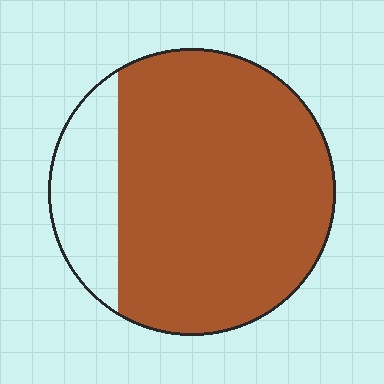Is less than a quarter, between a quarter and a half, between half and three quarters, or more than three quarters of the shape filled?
More than three quarters.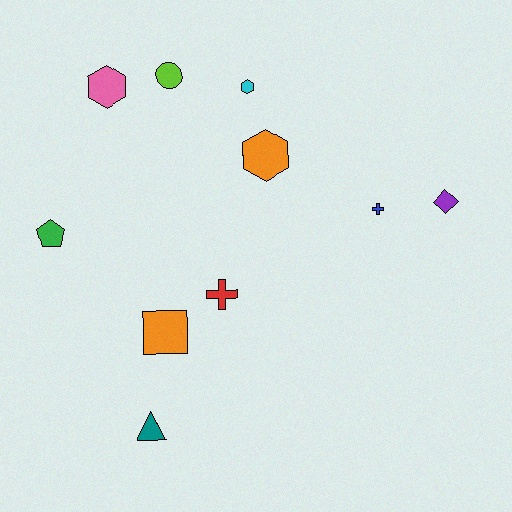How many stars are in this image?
There are no stars.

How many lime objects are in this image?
There is 1 lime object.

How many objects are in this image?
There are 10 objects.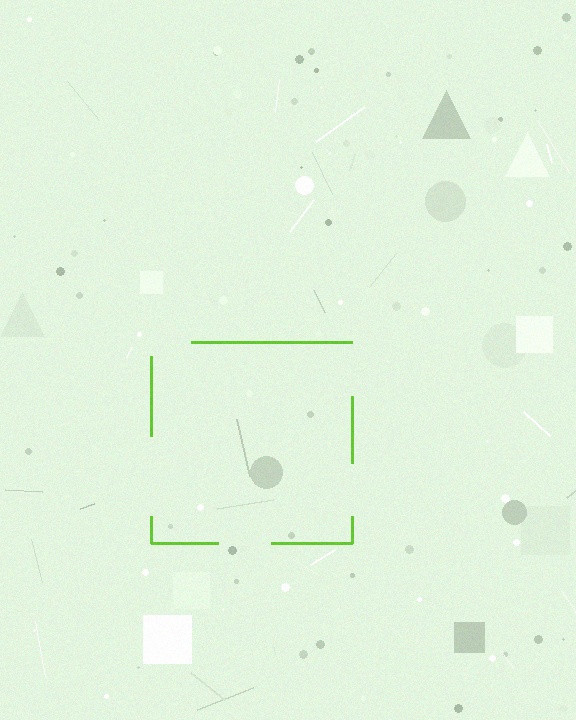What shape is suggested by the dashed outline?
The dashed outline suggests a square.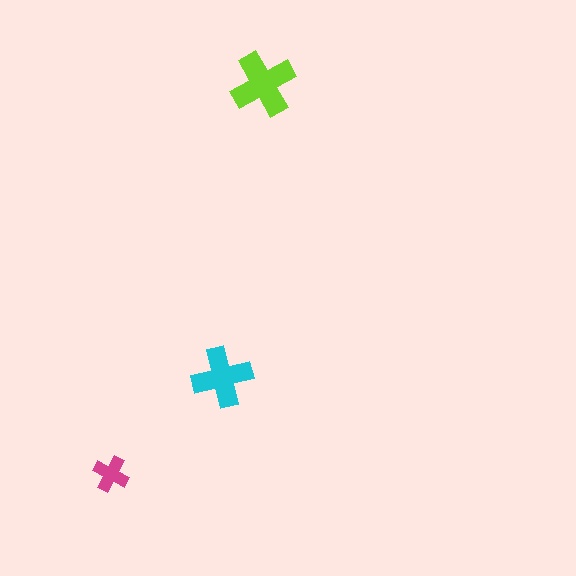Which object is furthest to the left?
The magenta cross is leftmost.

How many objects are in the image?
There are 3 objects in the image.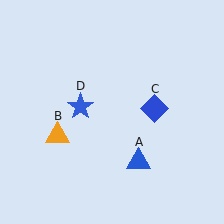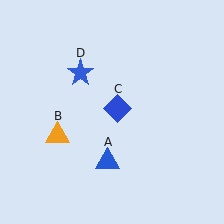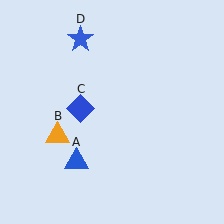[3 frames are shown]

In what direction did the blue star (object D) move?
The blue star (object D) moved up.